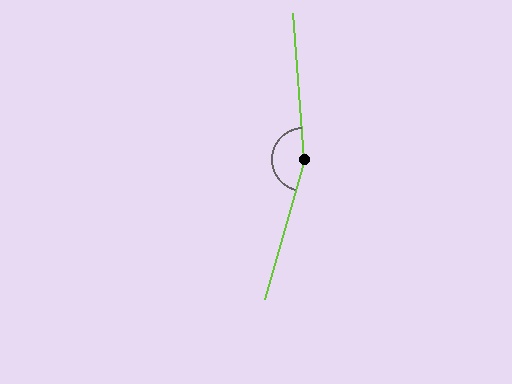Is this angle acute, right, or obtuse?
It is obtuse.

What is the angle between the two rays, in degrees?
Approximately 160 degrees.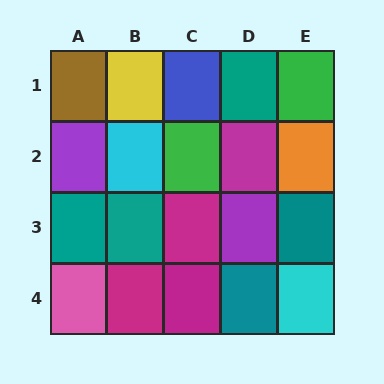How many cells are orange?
1 cell is orange.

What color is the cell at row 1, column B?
Yellow.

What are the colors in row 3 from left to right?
Teal, teal, magenta, purple, teal.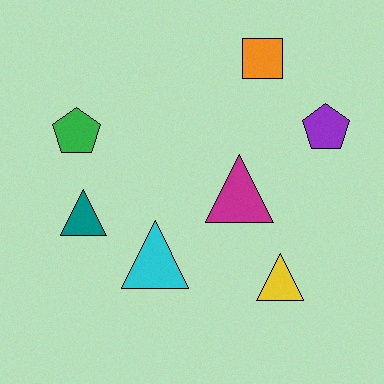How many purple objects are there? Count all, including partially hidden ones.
There is 1 purple object.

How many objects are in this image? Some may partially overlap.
There are 7 objects.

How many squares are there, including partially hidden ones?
There is 1 square.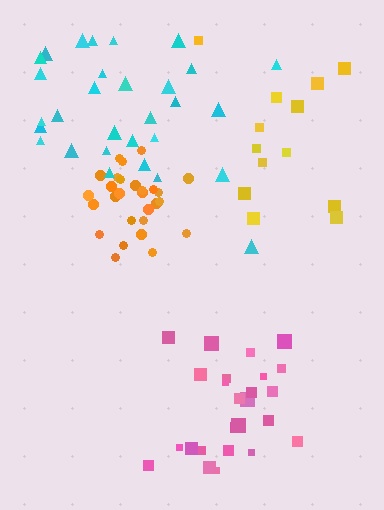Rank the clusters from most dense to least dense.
orange, pink, cyan, yellow.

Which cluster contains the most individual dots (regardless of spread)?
Cyan (31).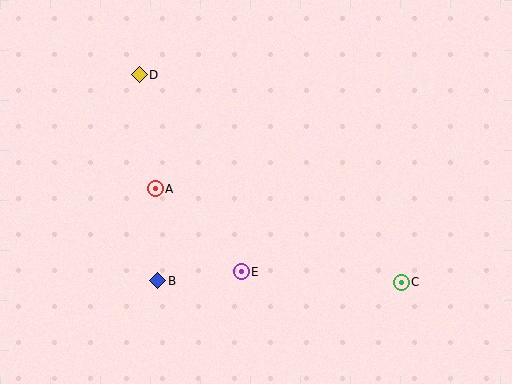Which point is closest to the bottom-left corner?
Point B is closest to the bottom-left corner.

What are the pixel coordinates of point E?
Point E is at (241, 272).